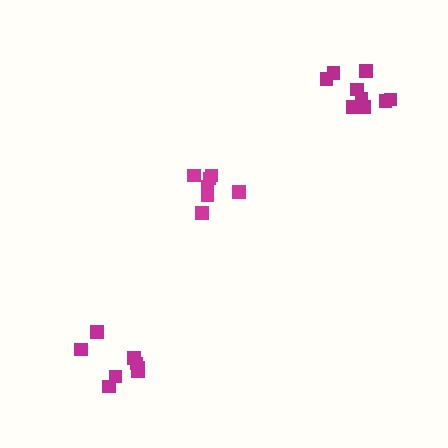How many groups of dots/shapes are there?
There are 3 groups.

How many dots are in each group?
Group 1: 7 dots, Group 2: 8 dots, Group 3: 10 dots (25 total).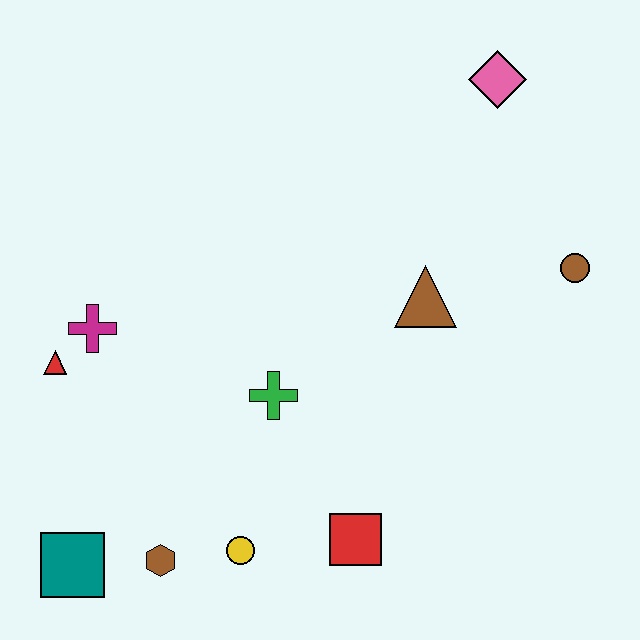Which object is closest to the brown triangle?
The brown circle is closest to the brown triangle.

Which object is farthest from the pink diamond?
The teal square is farthest from the pink diamond.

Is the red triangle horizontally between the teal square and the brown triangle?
No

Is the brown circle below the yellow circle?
No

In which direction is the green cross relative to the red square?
The green cross is above the red square.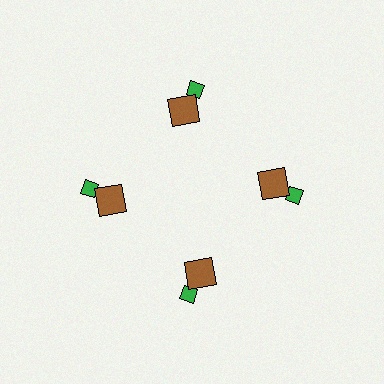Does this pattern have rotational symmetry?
Yes, this pattern has 4-fold rotational symmetry. It looks the same after rotating 90 degrees around the center.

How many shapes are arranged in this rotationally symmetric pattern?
There are 8 shapes, arranged in 4 groups of 2.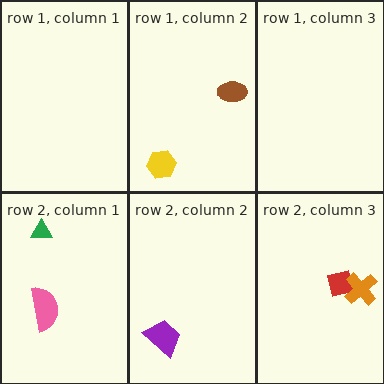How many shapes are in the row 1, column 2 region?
2.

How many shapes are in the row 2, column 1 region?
2.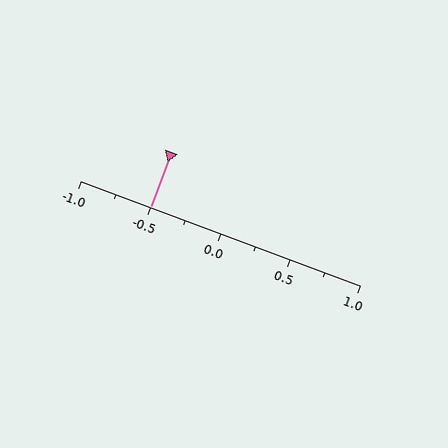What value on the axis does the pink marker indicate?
The marker indicates approximately -0.5.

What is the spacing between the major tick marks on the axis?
The major ticks are spaced 0.5 apart.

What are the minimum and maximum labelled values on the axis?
The axis runs from -1.0 to 1.0.